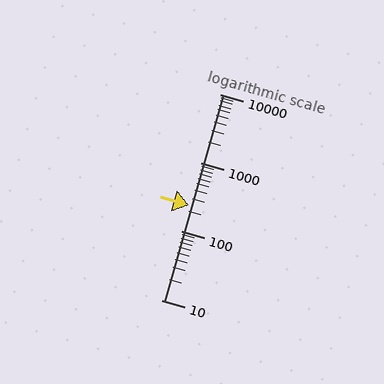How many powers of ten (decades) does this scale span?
The scale spans 3 decades, from 10 to 10000.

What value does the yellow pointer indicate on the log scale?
The pointer indicates approximately 240.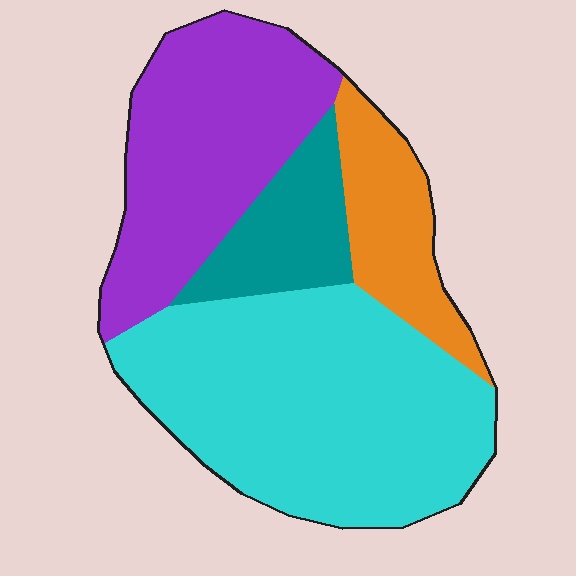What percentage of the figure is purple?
Purple takes up between a sixth and a third of the figure.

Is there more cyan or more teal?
Cyan.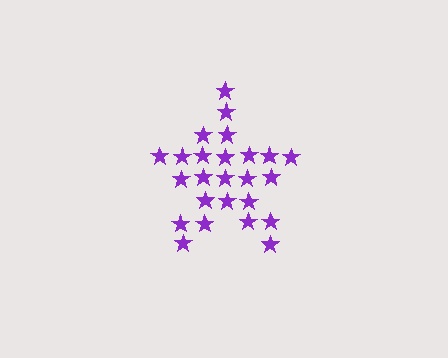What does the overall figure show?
The overall figure shows a star.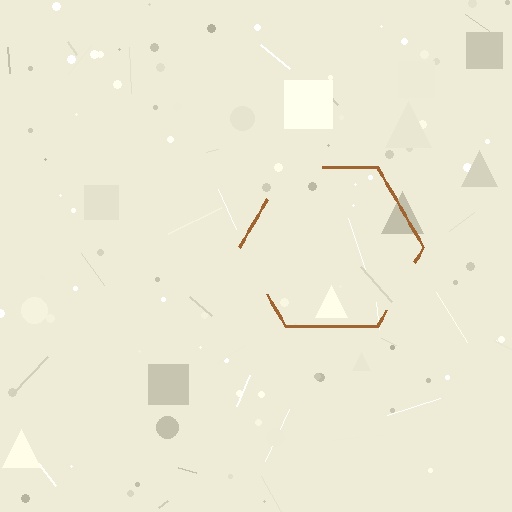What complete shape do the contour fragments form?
The contour fragments form a hexagon.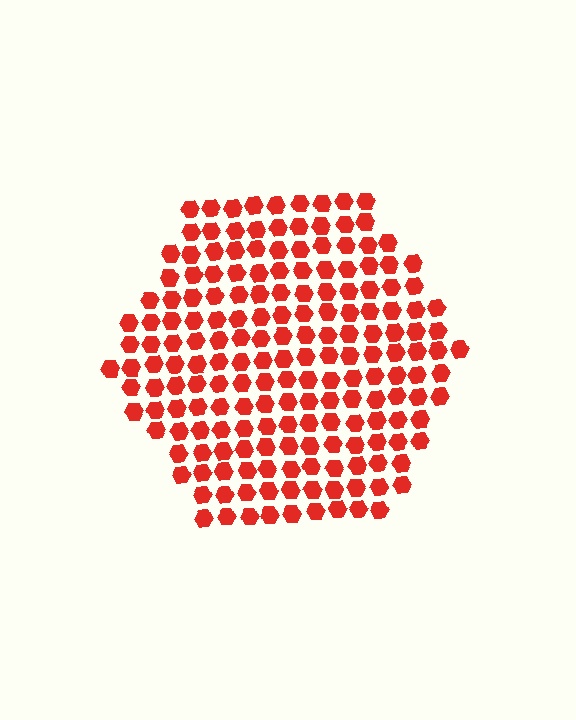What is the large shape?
The large shape is a hexagon.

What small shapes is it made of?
It is made of small hexagons.